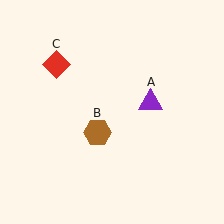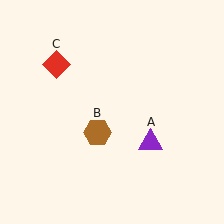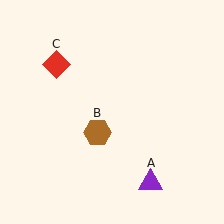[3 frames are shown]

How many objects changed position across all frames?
1 object changed position: purple triangle (object A).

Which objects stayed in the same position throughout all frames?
Brown hexagon (object B) and red diamond (object C) remained stationary.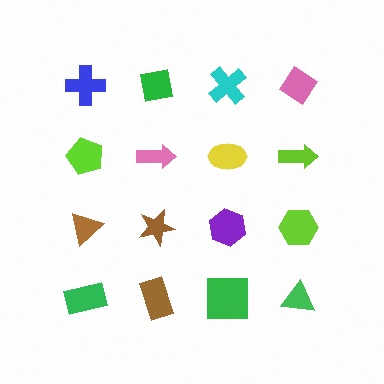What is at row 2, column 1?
A lime pentagon.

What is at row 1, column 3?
A cyan cross.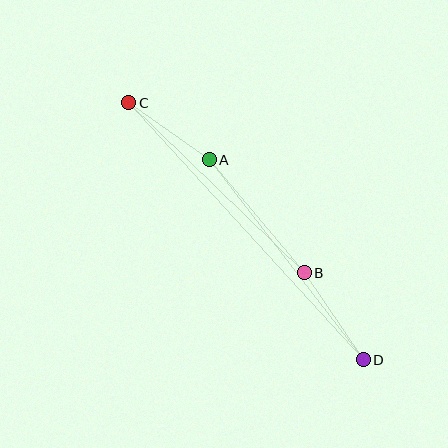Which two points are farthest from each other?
Points C and D are farthest from each other.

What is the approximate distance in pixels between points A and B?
The distance between A and B is approximately 148 pixels.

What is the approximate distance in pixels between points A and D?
The distance between A and D is approximately 253 pixels.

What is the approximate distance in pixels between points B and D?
The distance between B and D is approximately 105 pixels.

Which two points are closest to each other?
Points A and C are closest to each other.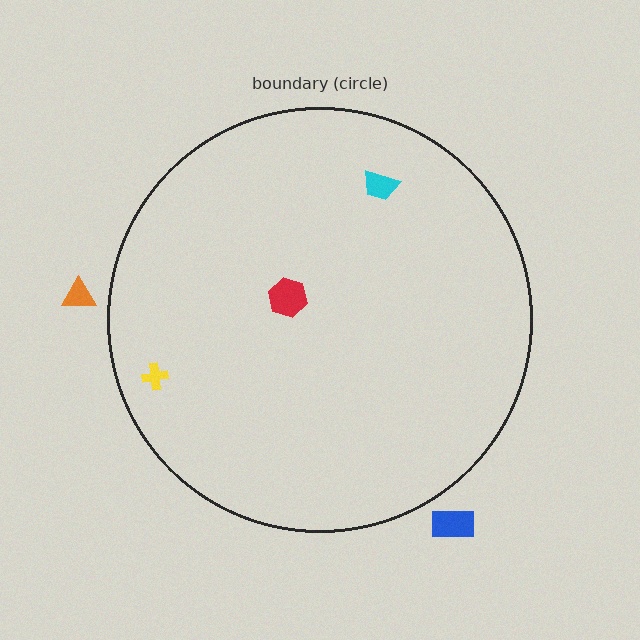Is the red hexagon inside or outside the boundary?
Inside.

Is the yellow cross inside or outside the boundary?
Inside.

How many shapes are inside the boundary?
3 inside, 2 outside.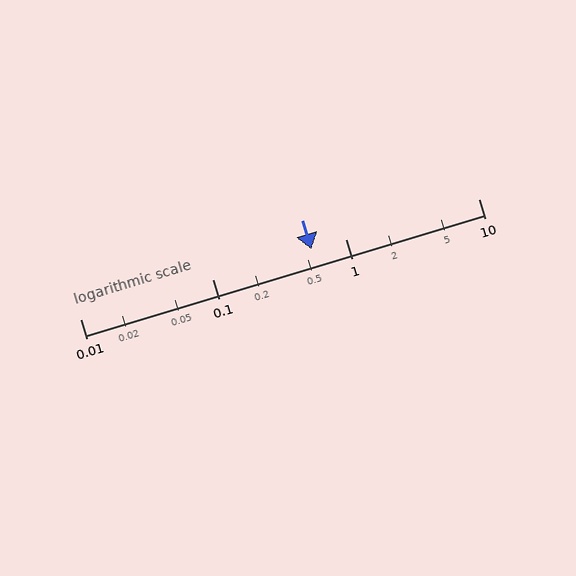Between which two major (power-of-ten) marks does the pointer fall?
The pointer is between 0.1 and 1.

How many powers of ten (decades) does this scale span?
The scale spans 3 decades, from 0.01 to 10.